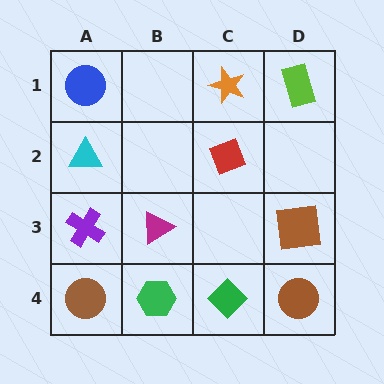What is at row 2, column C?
A red diamond.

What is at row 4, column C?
A green diamond.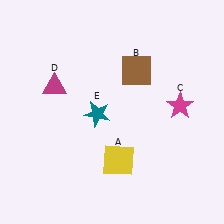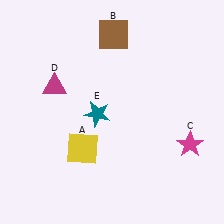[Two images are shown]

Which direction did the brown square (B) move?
The brown square (B) moved up.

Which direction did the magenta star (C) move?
The magenta star (C) moved down.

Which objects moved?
The objects that moved are: the yellow square (A), the brown square (B), the magenta star (C).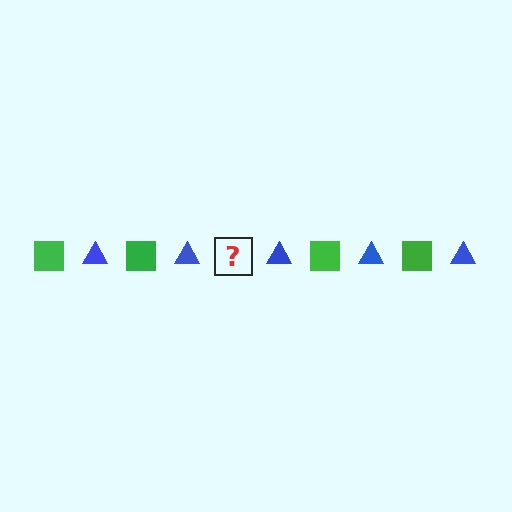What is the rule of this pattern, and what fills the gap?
The rule is that the pattern alternates between green square and blue triangle. The gap should be filled with a green square.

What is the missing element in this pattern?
The missing element is a green square.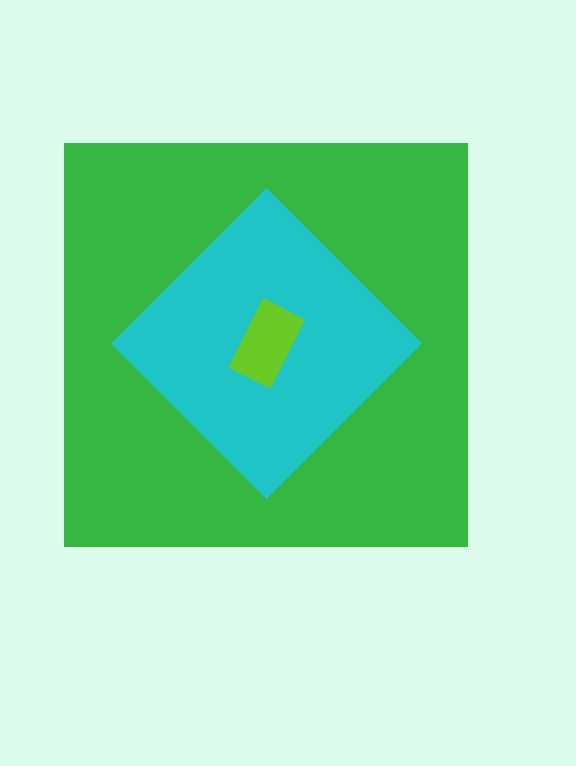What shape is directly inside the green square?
The cyan diamond.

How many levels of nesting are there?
3.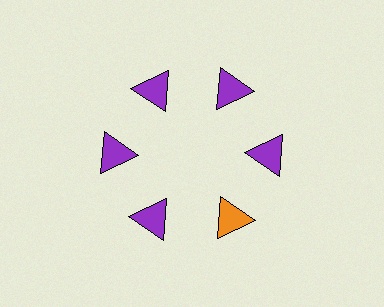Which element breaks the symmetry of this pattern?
The orange triangle at roughly the 5 o'clock position breaks the symmetry. All other shapes are purple triangles.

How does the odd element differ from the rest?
It has a different color: orange instead of purple.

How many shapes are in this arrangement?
There are 6 shapes arranged in a ring pattern.